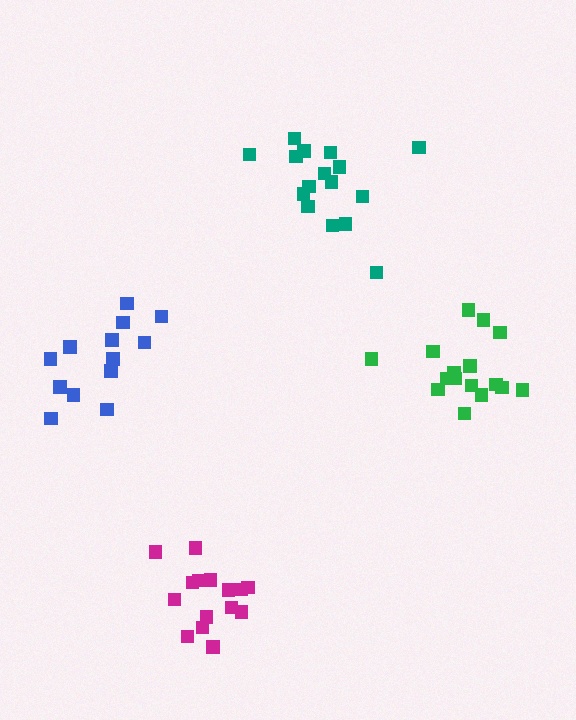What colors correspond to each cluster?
The clusters are colored: green, magenta, teal, blue.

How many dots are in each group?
Group 1: 16 dots, Group 2: 15 dots, Group 3: 16 dots, Group 4: 13 dots (60 total).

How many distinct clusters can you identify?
There are 4 distinct clusters.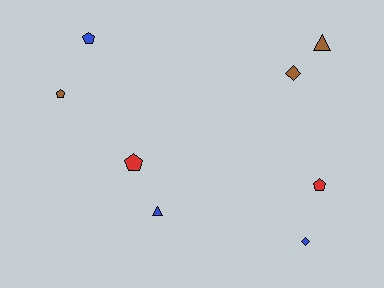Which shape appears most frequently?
Pentagon, with 4 objects.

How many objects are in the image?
There are 8 objects.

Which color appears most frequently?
Blue, with 3 objects.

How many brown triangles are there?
There is 1 brown triangle.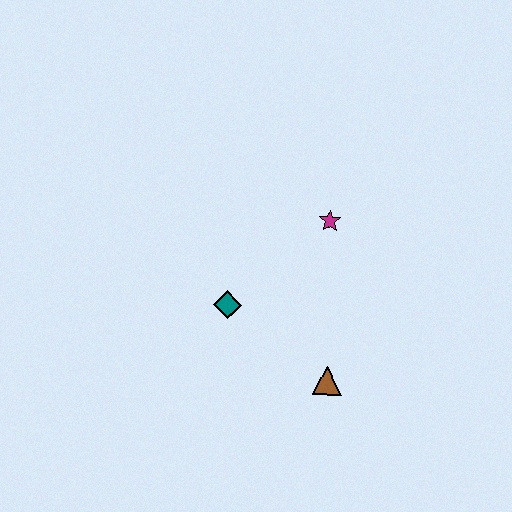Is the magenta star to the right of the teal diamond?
Yes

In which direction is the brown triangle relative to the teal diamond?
The brown triangle is to the right of the teal diamond.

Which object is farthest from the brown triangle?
The magenta star is farthest from the brown triangle.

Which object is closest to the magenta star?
The teal diamond is closest to the magenta star.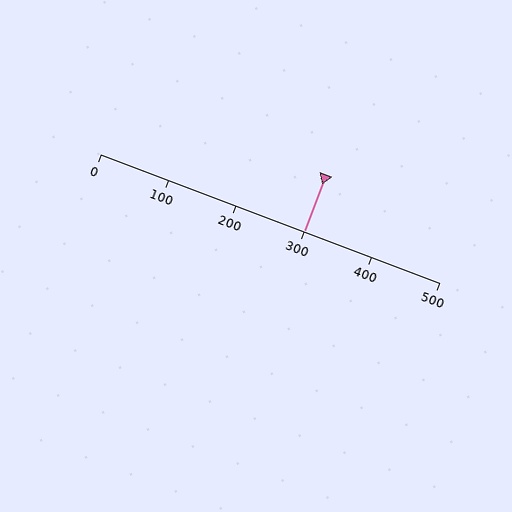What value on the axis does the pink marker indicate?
The marker indicates approximately 300.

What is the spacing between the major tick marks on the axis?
The major ticks are spaced 100 apart.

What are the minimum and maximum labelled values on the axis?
The axis runs from 0 to 500.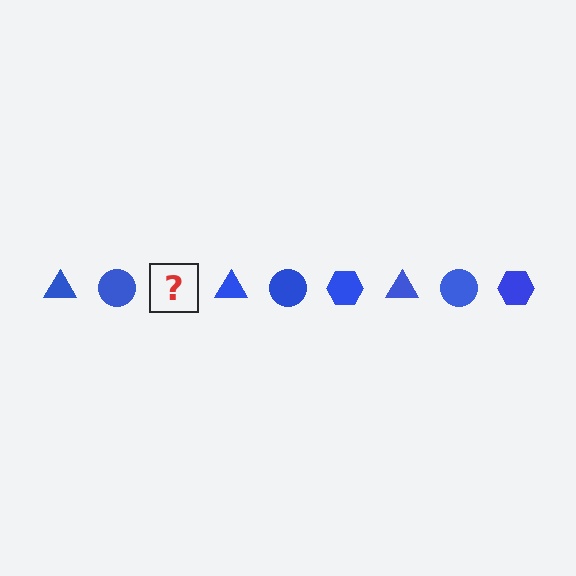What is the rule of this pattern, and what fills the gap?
The rule is that the pattern cycles through triangle, circle, hexagon shapes in blue. The gap should be filled with a blue hexagon.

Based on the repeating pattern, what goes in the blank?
The blank should be a blue hexagon.